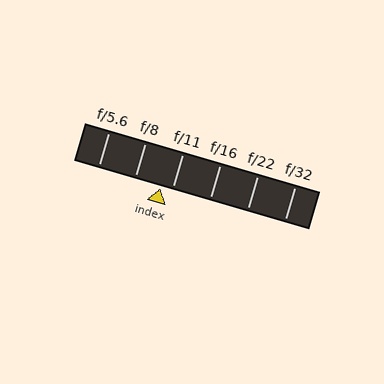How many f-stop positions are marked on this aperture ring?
There are 6 f-stop positions marked.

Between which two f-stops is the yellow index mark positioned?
The index mark is between f/8 and f/11.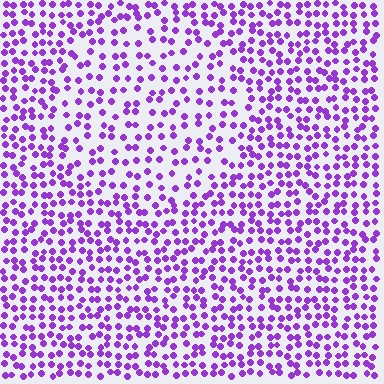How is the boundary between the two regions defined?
The boundary is defined by a change in element density (approximately 1.6x ratio). All elements are the same color, size, and shape.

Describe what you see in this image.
The image contains small purple elements arranged at two different densities. A circle-shaped region is visible where the elements are less densely packed than the surrounding area.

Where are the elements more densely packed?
The elements are more densely packed outside the circle boundary.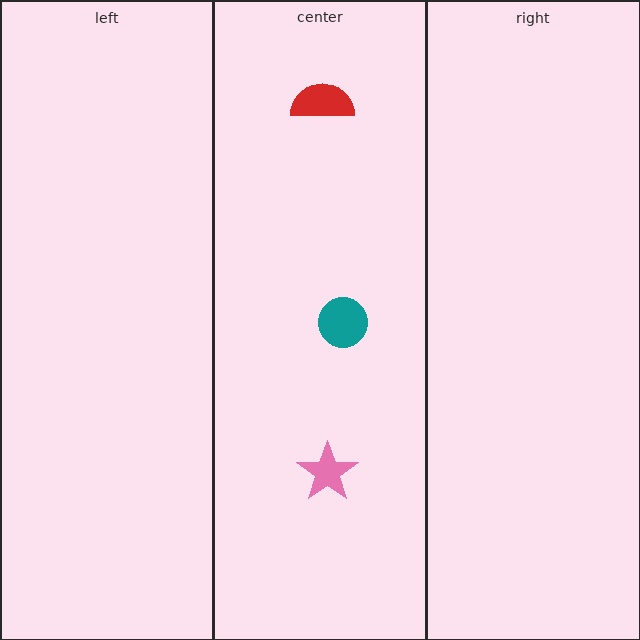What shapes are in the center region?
The red semicircle, the pink star, the teal circle.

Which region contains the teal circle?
The center region.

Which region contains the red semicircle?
The center region.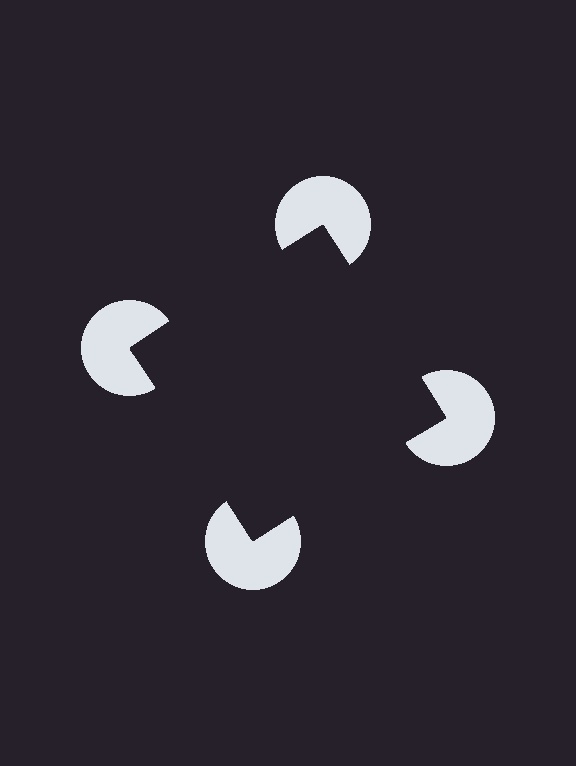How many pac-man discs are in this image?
There are 4 — one at each vertex of the illusory square.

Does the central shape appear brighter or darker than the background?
It typically appears slightly darker than the background, even though no actual brightness change is drawn.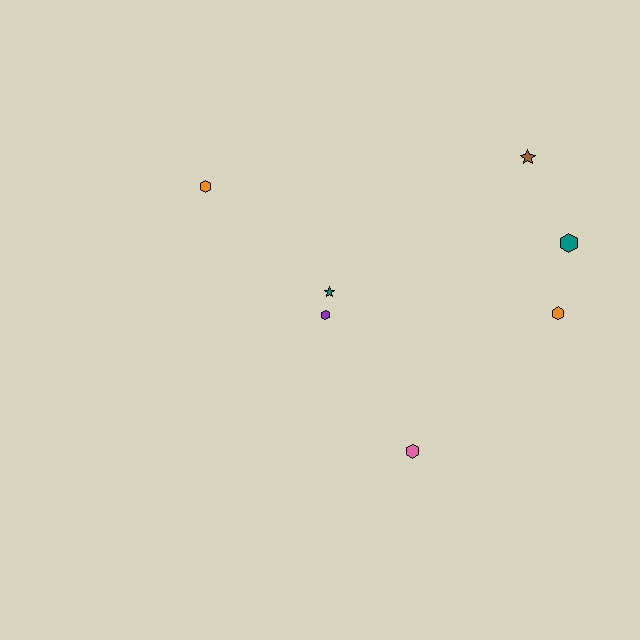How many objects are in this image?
There are 7 objects.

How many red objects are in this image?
There are no red objects.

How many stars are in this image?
There are 2 stars.